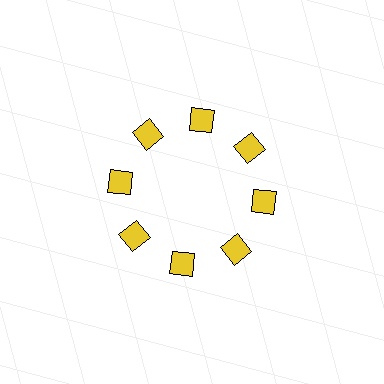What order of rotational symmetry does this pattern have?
This pattern has 8-fold rotational symmetry.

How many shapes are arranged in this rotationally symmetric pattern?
There are 8 shapes, arranged in 8 groups of 1.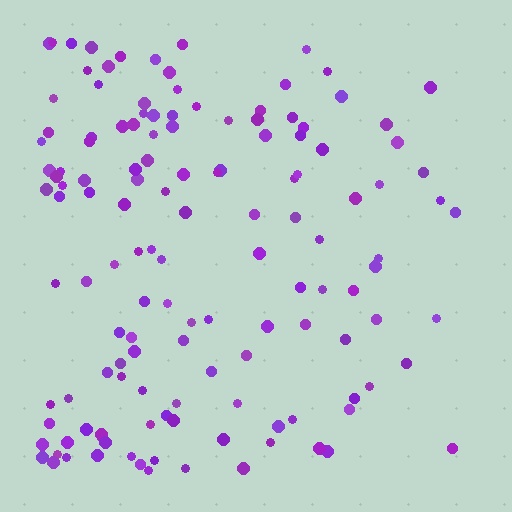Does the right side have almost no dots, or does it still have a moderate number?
Still a moderate number, just noticeably fewer than the left.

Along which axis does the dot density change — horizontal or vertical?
Horizontal.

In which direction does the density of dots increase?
From right to left, with the left side densest.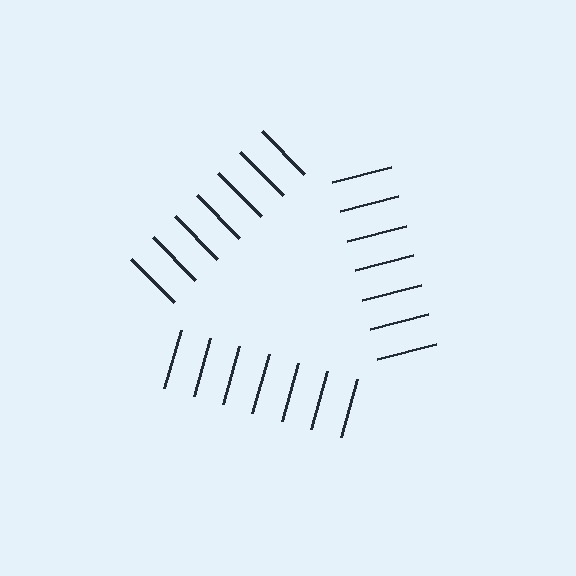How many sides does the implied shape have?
3 sides — the line-ends trace a triangle.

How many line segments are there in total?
21 — 7 along each of the 3 edges.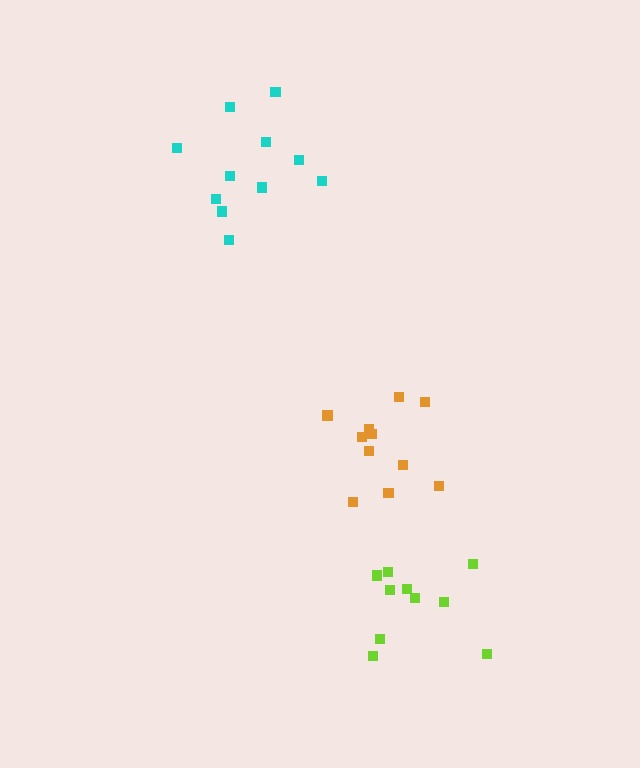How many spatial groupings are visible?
There are 3 spatial groupings.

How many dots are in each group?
Group 1: 11 dots, Group 2: 10 dots, Group 3: 11 dots (32 total).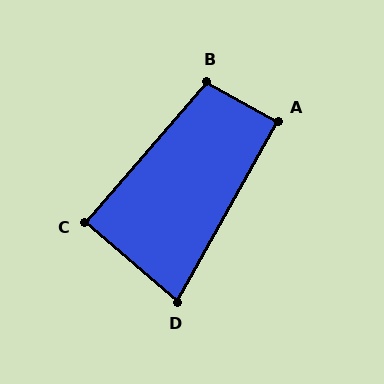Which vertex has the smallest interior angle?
D, at approximately 78 degrees.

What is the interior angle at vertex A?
Approximately 90 degrees (approximately right).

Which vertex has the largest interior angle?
B, at approximately 102 degrees.